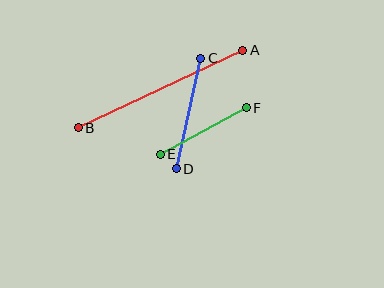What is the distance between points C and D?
The distance is approximately 113 pixels.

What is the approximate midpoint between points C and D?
The midpoint is at approximately (189, 113) pixels.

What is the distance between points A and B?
The distance is approximately 182 pixels.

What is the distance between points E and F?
The distance is approximately 98 pixels.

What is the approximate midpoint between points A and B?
The midpoint is at approximately (160, 89) pixels.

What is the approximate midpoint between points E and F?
The midpoint is at approximately (203, 131) pixels.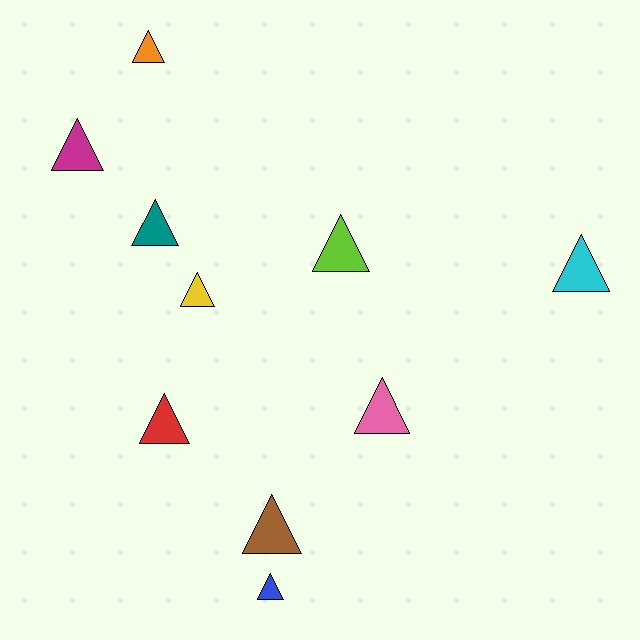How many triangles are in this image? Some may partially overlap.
There are 10 triangles.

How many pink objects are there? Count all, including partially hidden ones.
There is 1 pink object.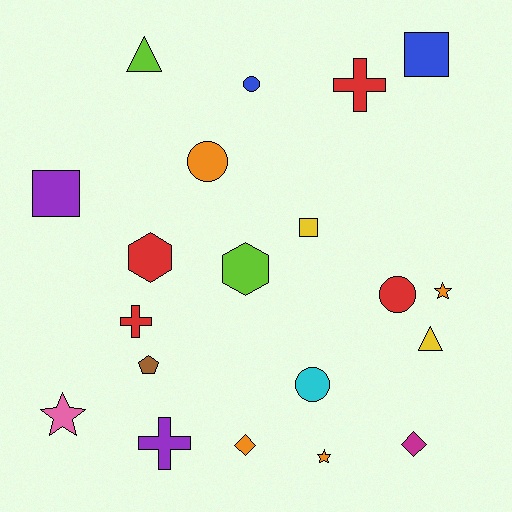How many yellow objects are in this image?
There are 2 yellow objects.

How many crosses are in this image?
There are 3 crosses.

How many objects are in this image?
There are 20 objects.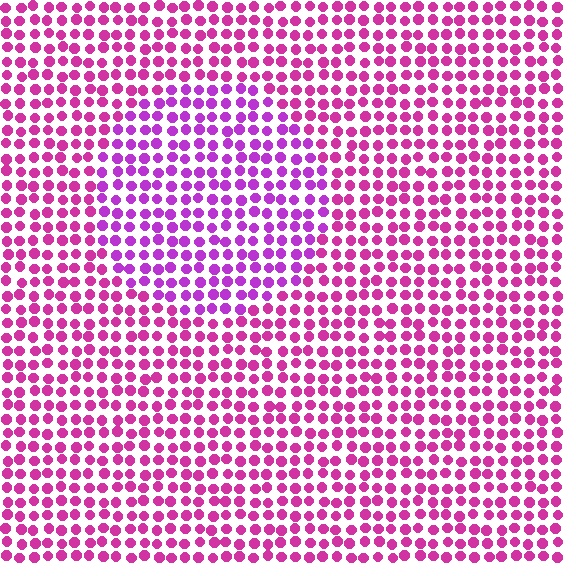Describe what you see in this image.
The image is filled with small magenta elements in a uniform arrangement. A circle-shaped region is visible where the elements are tinted to a slightly different hue, forming a subtle color boundary.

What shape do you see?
I see a circle.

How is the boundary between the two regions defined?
The boundary is defined purely by a slight shift in hue (about 27 degrees). Spacing, size, and orientation are identical on both sides.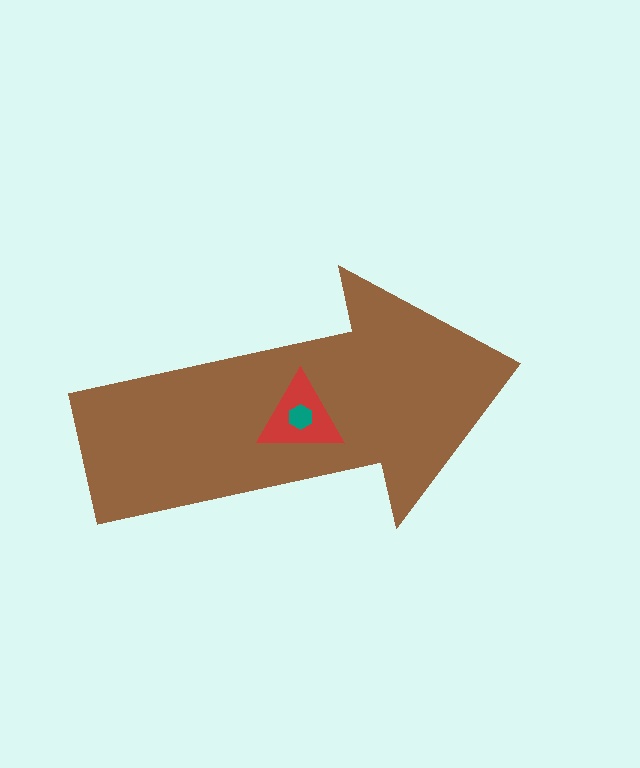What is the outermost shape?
The brown arrow.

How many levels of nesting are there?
3.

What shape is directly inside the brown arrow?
The red triangle.